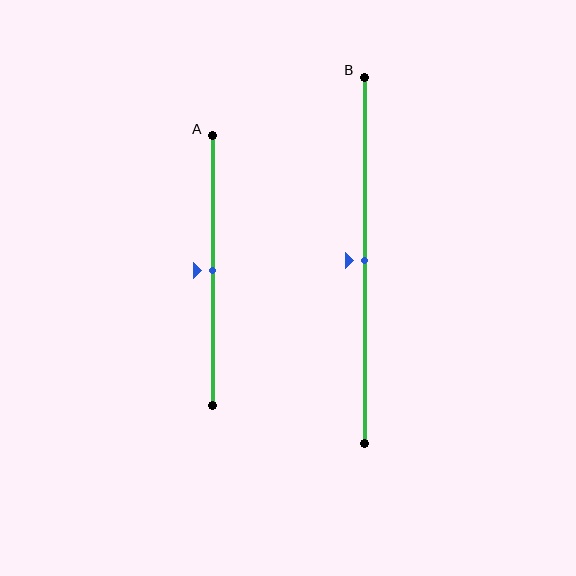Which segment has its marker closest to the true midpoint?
Segment A has its marker closest to the true midpoint.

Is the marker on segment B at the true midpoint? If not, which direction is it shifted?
Yes, the marker on segment B is at the true midpoint.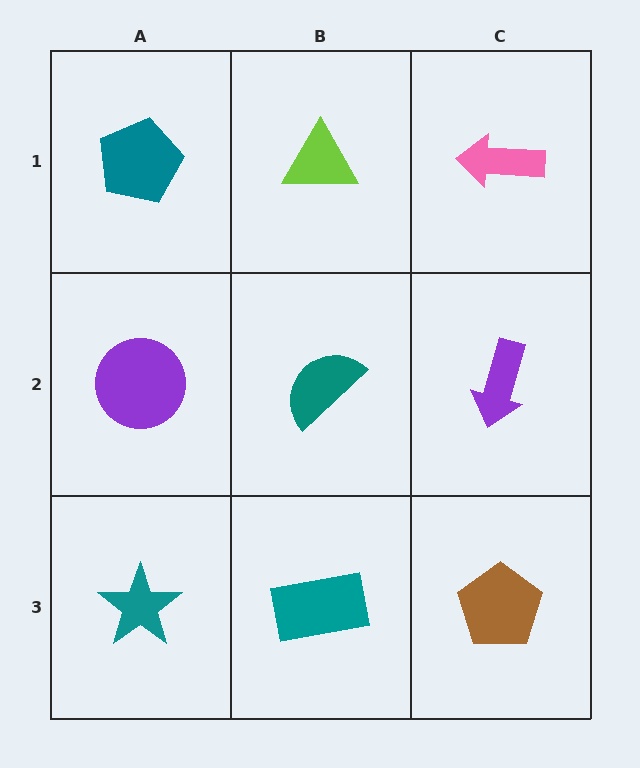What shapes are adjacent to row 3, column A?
A purple circle (row 2, column A), a teal rectangle (row 3, column B).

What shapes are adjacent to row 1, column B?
A teal semicircle (row 2, column B), a teal pentagon (row 1, column A), a pink arrow (row 1, column C).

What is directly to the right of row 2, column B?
A purple arrow.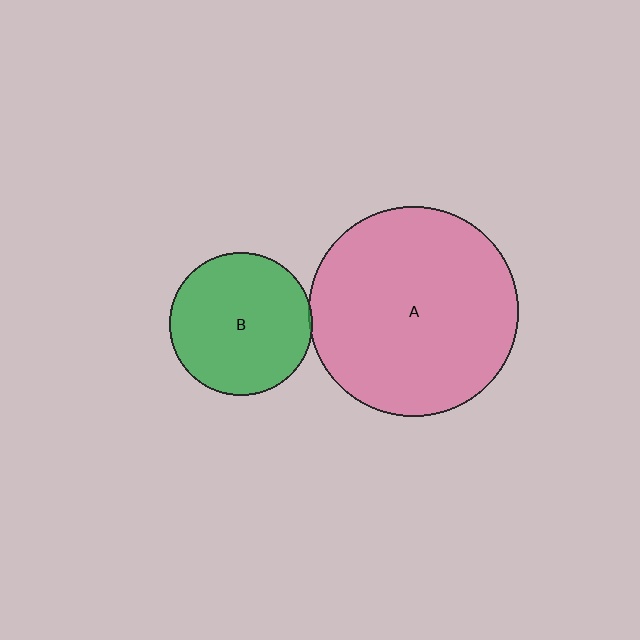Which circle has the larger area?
Circle A (pink).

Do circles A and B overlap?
Yes.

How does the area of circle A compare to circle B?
Approximately 2.2 times.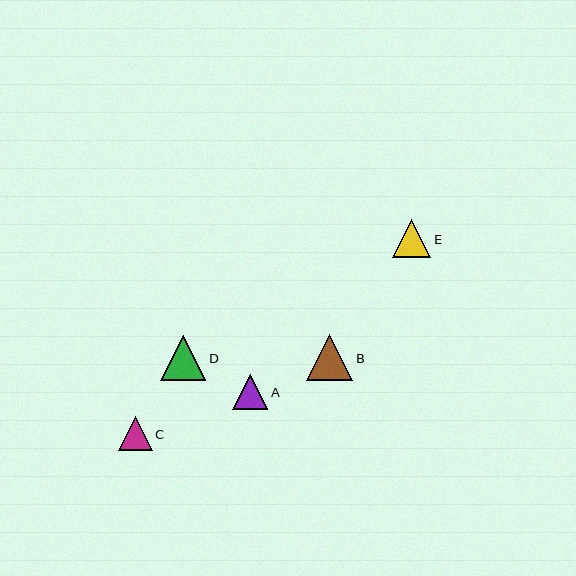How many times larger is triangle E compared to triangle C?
Triangle E is approximately 1.1 times the size of triangle C.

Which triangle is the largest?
Triangle B is the largest with a size of approximately 46 pixels.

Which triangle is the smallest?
Triangle C is the smallest with a size of approximately 34 pixels.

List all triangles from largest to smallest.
From largest to smallest: B, D, E, A, C.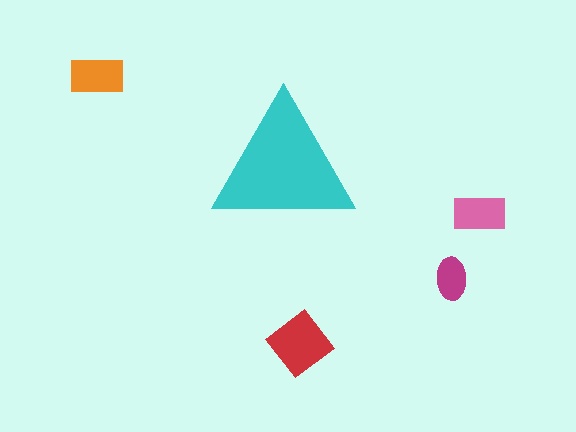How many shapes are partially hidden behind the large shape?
0 shapes are partially hidden.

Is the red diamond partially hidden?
No, the red diamond is fully visible.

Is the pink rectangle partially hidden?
No, the pink rectangle is fully visible.